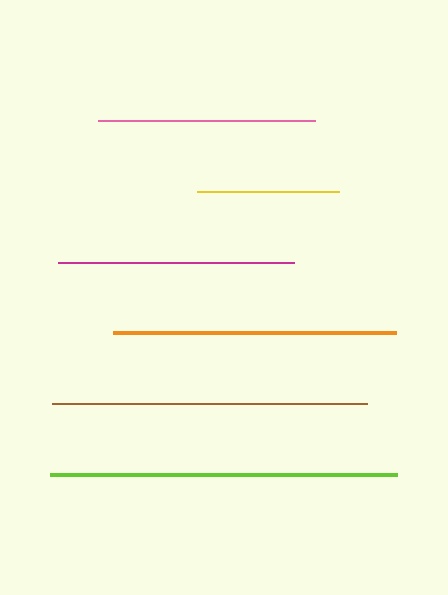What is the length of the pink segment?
The pink segment is approximately 217 pixels long.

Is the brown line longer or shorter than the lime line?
The lime line is longer than the brown line.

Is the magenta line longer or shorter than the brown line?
The brown line is longer than the magenta line.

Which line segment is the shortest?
The yellow line is the shortest at approximately 142 pixels.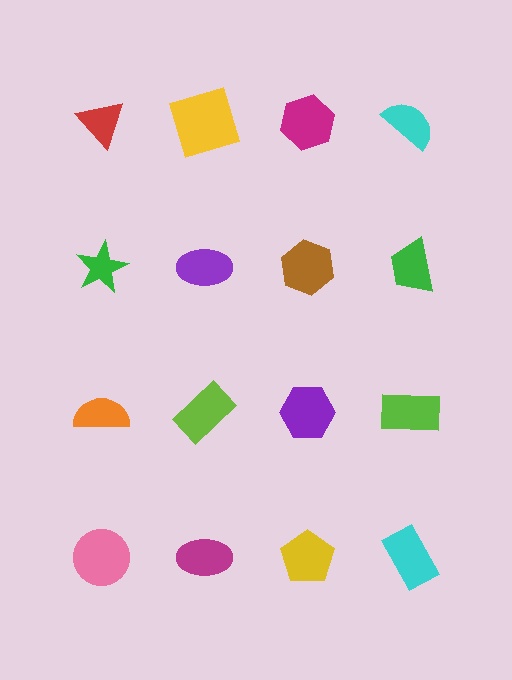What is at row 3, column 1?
An orange semicircle.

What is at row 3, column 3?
A purple hexagon.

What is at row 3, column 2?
A lime rectangle.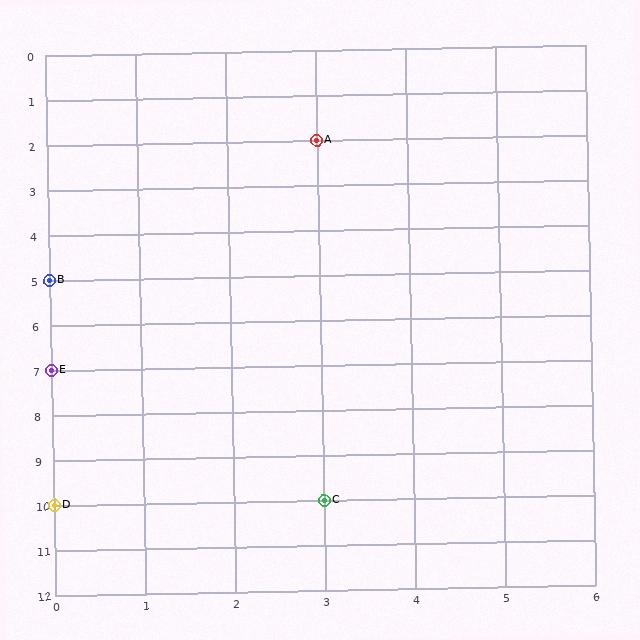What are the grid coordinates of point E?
Point E is at grid coordinates (0, 7).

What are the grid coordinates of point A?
Point A is at grid coordinates (3, 2).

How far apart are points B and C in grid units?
Points B and C are 3 columns and 5 rows apart (about 5.8 grid units diagonally).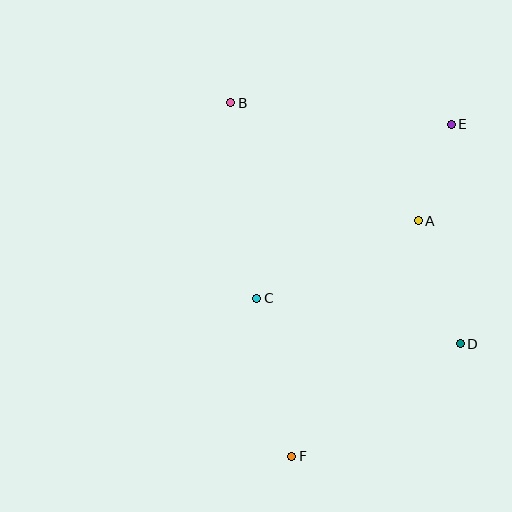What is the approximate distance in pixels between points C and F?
The distance between C and F is approximately 162 pixels.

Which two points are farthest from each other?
Points E and F are farthest from each other.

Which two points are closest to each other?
Points A and E are closest to each other.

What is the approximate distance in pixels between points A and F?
The distance between A and F is approximately 268 pixels.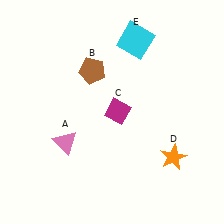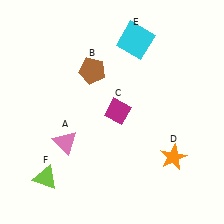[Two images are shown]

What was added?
A lime triangle (F) was added in Image 2.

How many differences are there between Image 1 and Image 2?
There is 1 difference between the two images.